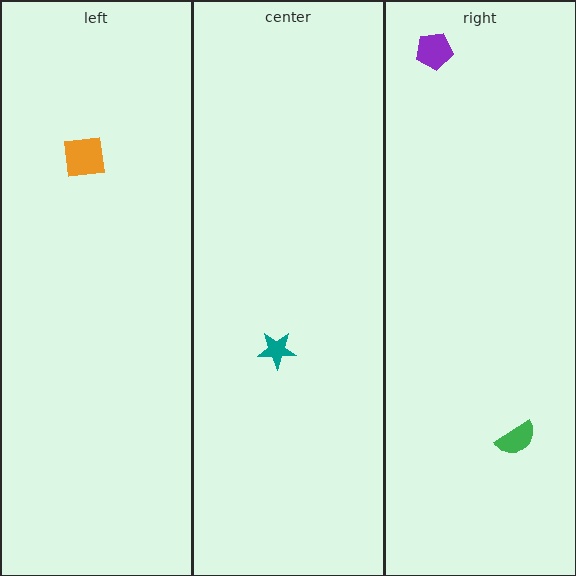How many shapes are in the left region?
1.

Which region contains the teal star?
The center region.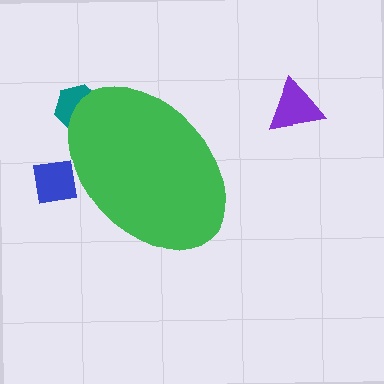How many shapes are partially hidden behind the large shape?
2 shapes are partially hidden.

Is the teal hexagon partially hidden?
Yes, the teal hexagon is partially hidden behind the green ellipse.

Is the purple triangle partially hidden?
No, the purple triangle is fully visible.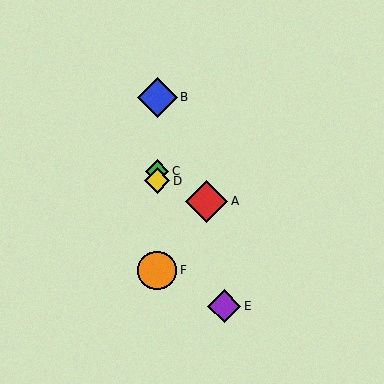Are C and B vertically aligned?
Yes, both are at x≈157.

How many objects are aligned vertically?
4 objects (B, C, D, F) are aligned vertically.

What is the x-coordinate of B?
Object B is at x≈157.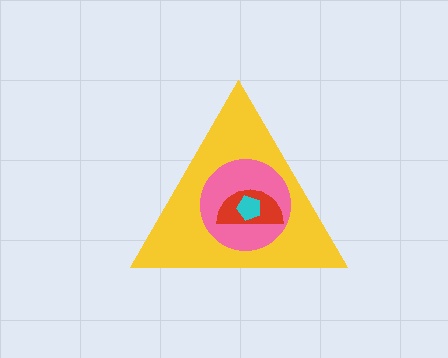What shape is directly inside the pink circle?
The red semicircle.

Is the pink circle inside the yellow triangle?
Yes.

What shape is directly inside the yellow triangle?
The pink circle.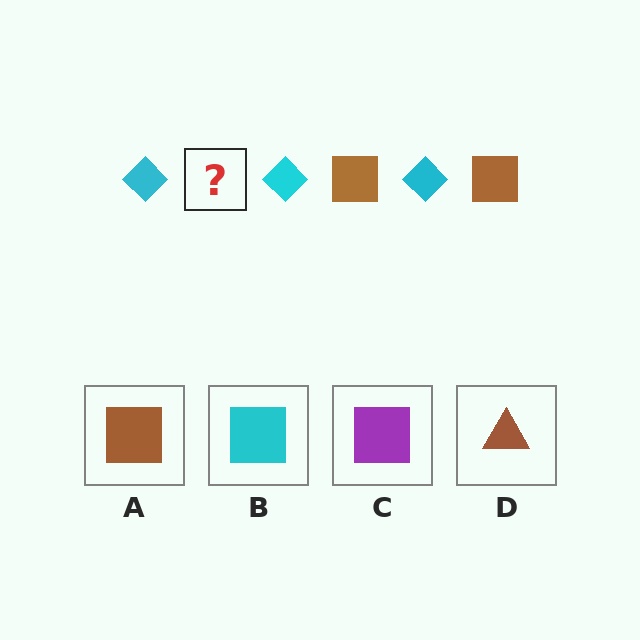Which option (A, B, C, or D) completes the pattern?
A.